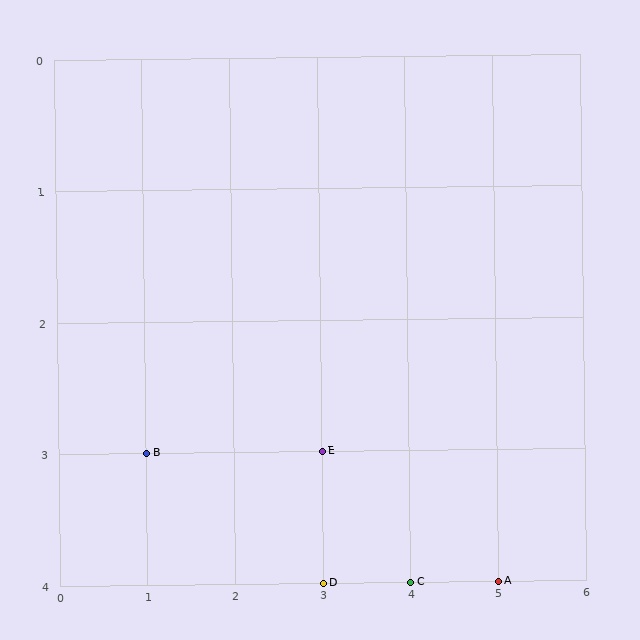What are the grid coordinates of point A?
Point A is at grid coordinates (5, 4).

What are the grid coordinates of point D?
Point D is at grid coordinates (3, 4).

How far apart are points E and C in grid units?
Points E and C are 1 column and 1 row apart (about 1.4 grid units diagonally).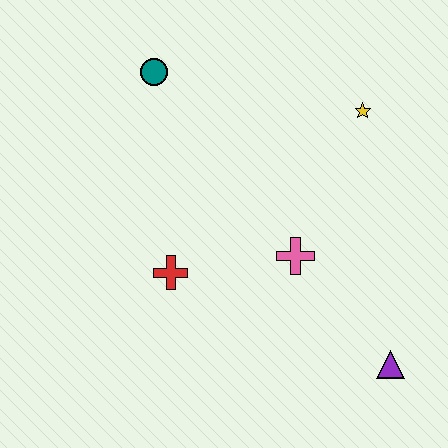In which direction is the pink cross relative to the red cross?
The pink cross is to the right of the red cross.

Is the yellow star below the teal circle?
Yes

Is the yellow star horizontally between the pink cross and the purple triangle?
Yes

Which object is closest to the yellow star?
The pink cross is closest to the yellow star.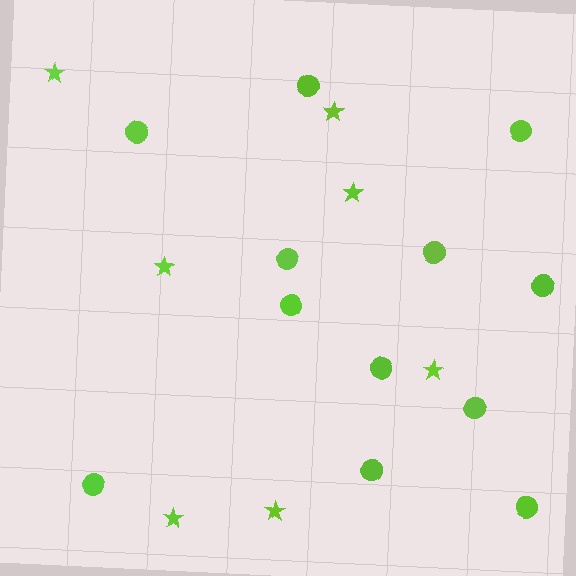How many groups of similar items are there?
There are 2 groups: one group of stars (7) and one group of circles (12).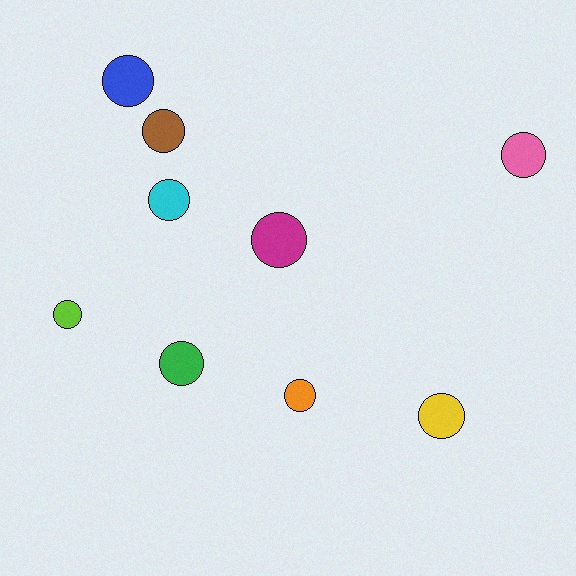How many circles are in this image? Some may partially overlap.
There are 9 circles.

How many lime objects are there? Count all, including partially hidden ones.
There is 1 lime object.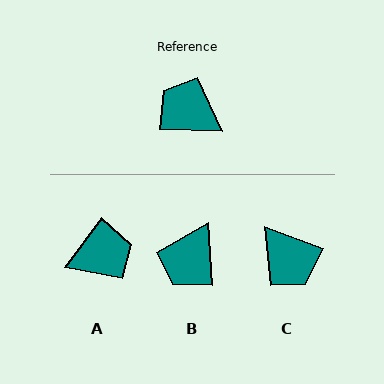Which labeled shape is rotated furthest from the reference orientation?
C, about 161 degrees away.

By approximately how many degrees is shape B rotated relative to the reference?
Approximately 95 degrees counter-clockwise.